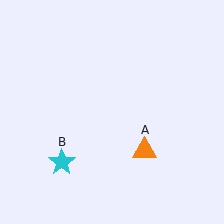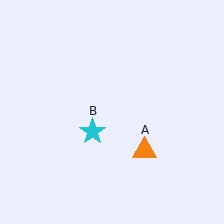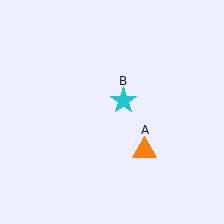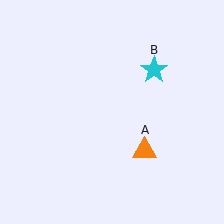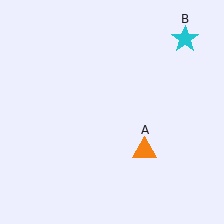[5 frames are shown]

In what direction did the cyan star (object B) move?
The cyan star (object B) moved up and to the right.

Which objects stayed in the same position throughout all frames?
Orange triangle (object A) remained stationary.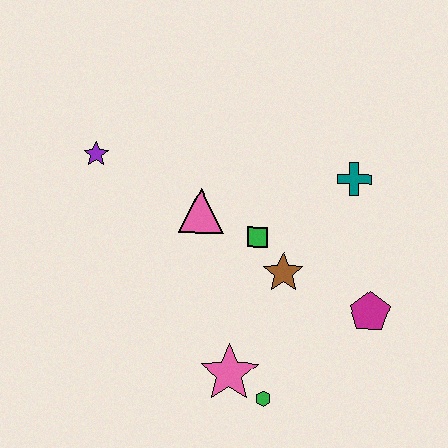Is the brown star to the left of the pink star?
No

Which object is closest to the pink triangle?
The green square is closest to the pink triangle.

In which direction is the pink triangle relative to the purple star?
The pink triangle is to the right of the purple star.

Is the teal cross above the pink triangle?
Yes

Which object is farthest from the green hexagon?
The purple star is farthest from the green hexagon.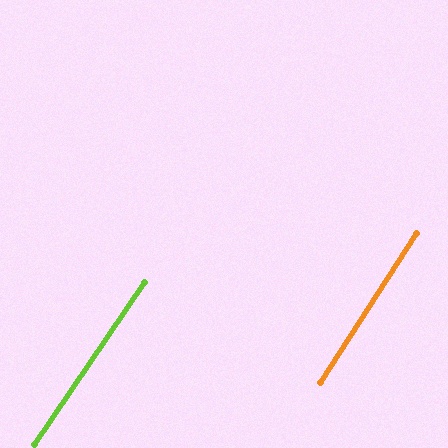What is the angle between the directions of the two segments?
Approximately 1 degree.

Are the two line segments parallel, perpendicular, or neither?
Parallel — their directions differ by only 1.1°.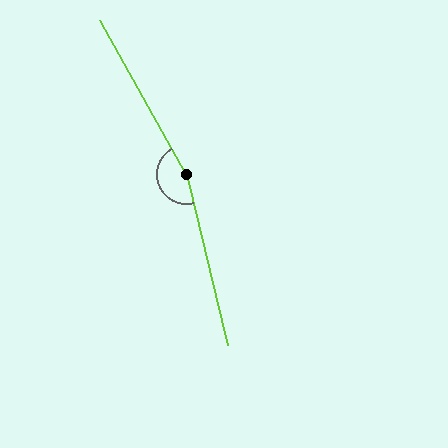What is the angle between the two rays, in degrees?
Approximately 165 degrees.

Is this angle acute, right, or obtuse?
It is obtuse.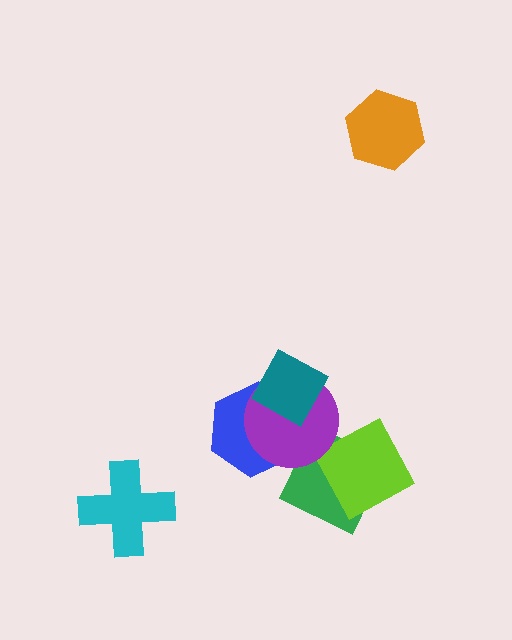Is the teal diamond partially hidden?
No, no other shape covers it.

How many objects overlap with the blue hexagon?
2 objects overlap with the blue hexagon.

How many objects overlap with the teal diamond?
2 objects overlap with the teal diamond.